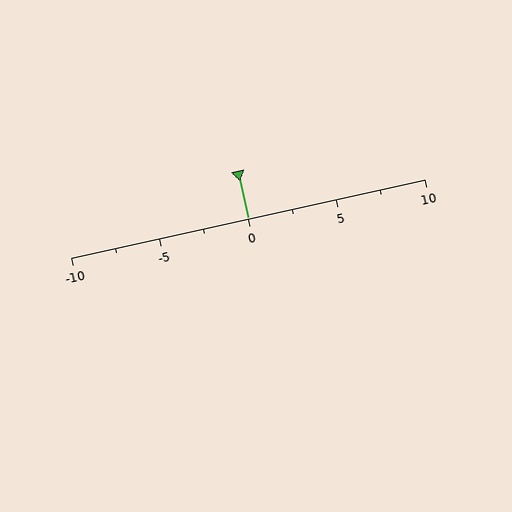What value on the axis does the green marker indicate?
The marker indicates approximately 0.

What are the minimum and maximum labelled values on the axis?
The axis runs from -10 to 10.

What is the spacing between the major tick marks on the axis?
The major ticks are spaced 5 apart.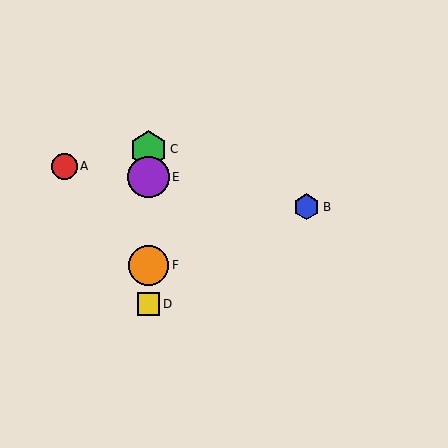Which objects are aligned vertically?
Objects C, D, E, F are aligned vertically.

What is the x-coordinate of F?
Object F is at x≈149.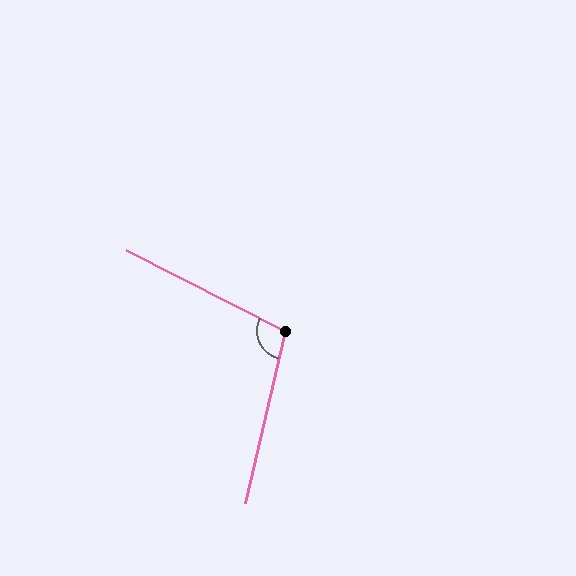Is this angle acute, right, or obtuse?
It is obtuse.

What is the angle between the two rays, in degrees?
Approximately 104 degrees.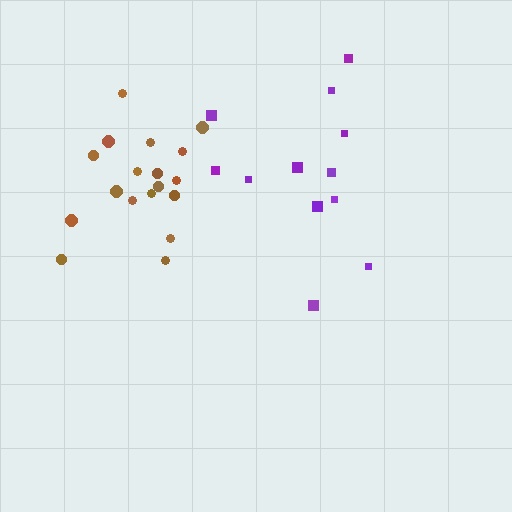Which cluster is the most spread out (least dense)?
Purple.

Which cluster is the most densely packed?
Brown.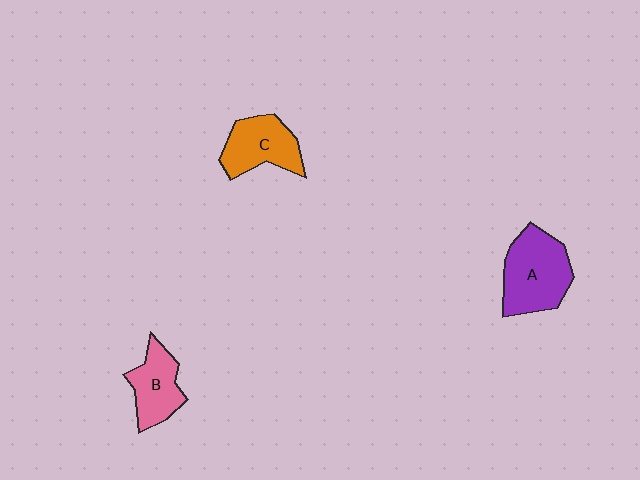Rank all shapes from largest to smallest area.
From largest to smallest: A (purple), C (orange), B (pink).